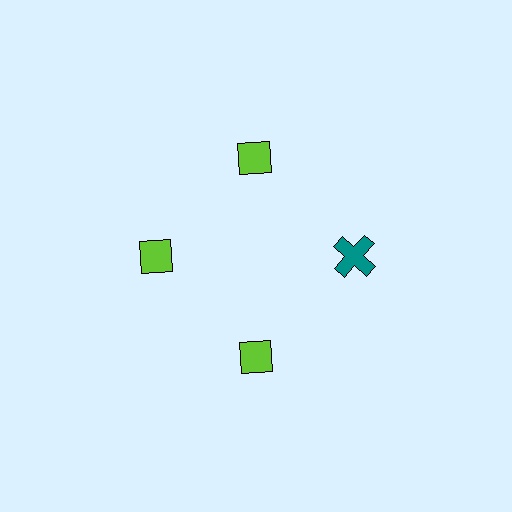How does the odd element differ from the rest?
It differs in both color (teal instead of lime) and shape (cross instead of diamond).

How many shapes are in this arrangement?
There are 4 shapes arranged in a ring pattern.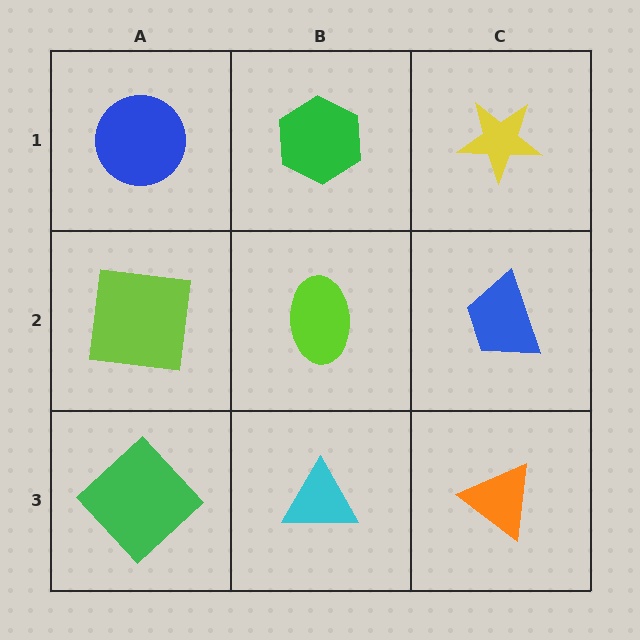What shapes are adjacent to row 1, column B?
A lime ellipse (row 2, column B), a blue circle (row 1, column A), a yellow star (row 1, column C).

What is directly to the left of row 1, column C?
A green hexagon.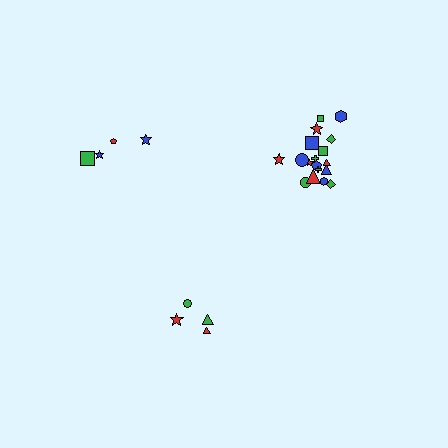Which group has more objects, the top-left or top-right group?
The top-right group.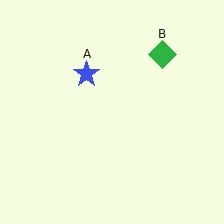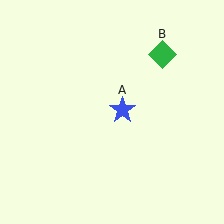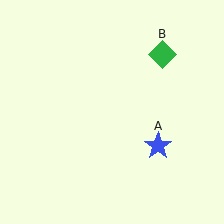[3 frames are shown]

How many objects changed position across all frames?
1 object changed position: blue star (object A).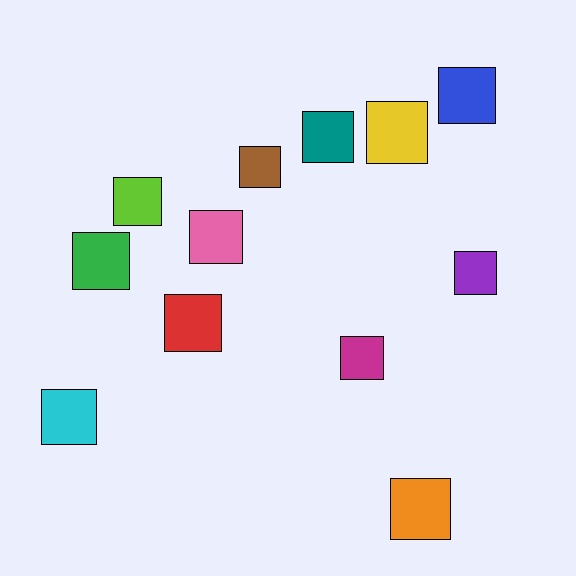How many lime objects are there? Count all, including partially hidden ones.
There is 1 lime object.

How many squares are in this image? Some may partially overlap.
There are 12 squares.